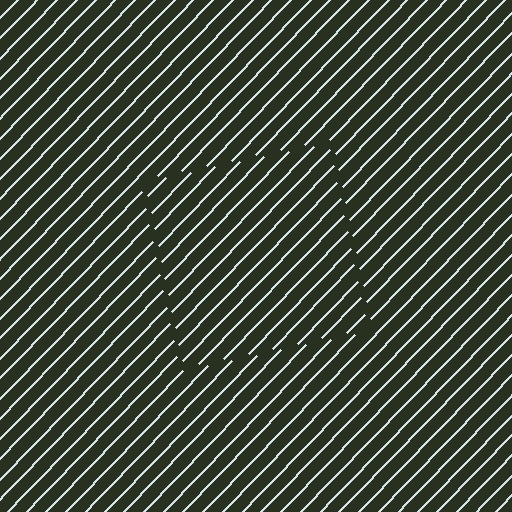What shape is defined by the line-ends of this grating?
An illusory square. The interior of the shape contains the same grating, shifted by half a period — the contour is defined by the phase discontinuity where line-ends from the inner and outer gratings abut.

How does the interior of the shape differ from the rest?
The interior of the shape contains the same grating, shifted by half a period — the contour is defined by the phase discontinuity where line-ends from the inner and outer gratings abut.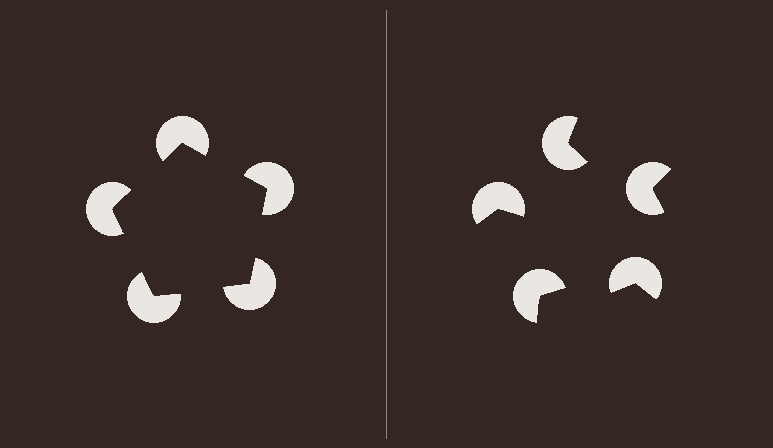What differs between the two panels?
The pac-man discs are positioned identically on both sides; only the wedge orientations differ. On the left they align to a pentagon; on the right they are misaligned.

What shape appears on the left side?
An illusory pentagon.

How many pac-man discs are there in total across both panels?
10 — 5 on each side.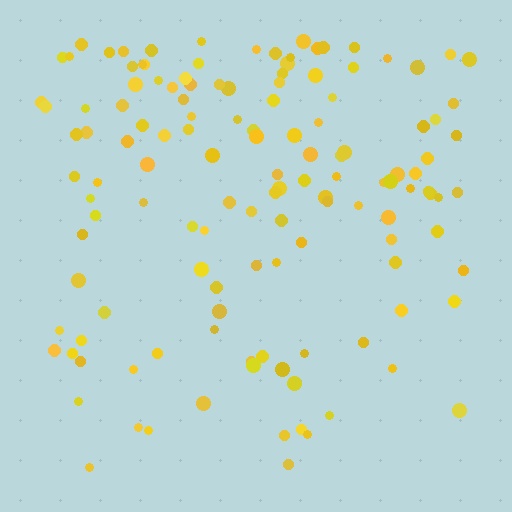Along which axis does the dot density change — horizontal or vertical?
Vertical.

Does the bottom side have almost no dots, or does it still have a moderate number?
Still a moderate number, just noticeably fewer than the top.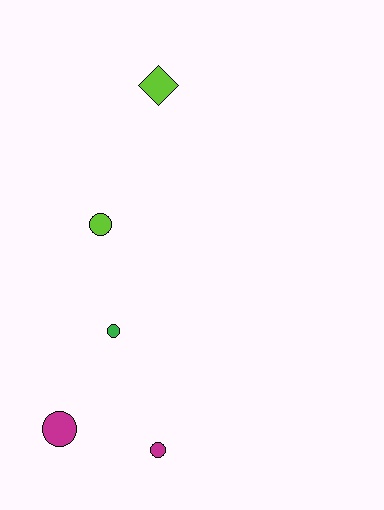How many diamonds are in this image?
There is 1 diamond.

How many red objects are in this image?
There are no red objects.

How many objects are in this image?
There are 5 objects.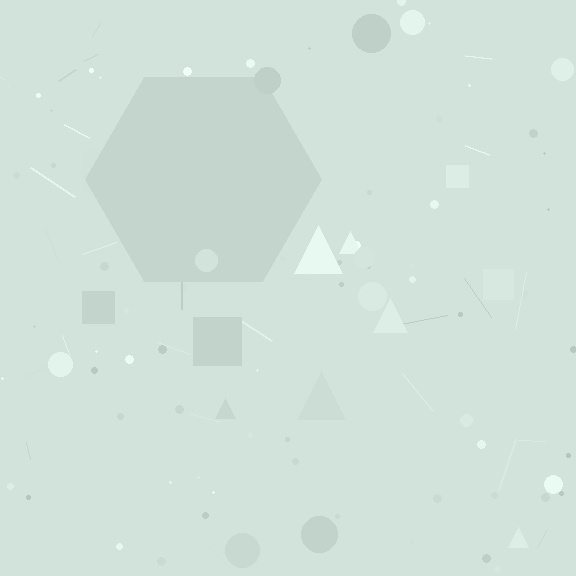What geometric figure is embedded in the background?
A hexagon is embedded in the background.